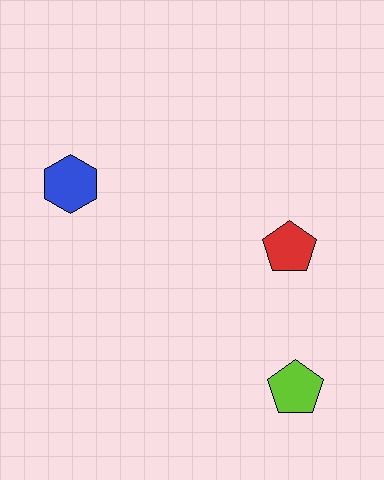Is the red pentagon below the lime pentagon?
No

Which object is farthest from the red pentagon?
The blue hexagon is farthest from the red pentagon.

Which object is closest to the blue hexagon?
The red pentagon is closest to the blue hexagon.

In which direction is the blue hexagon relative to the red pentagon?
The blue hexagon is to the left of the red pentagon.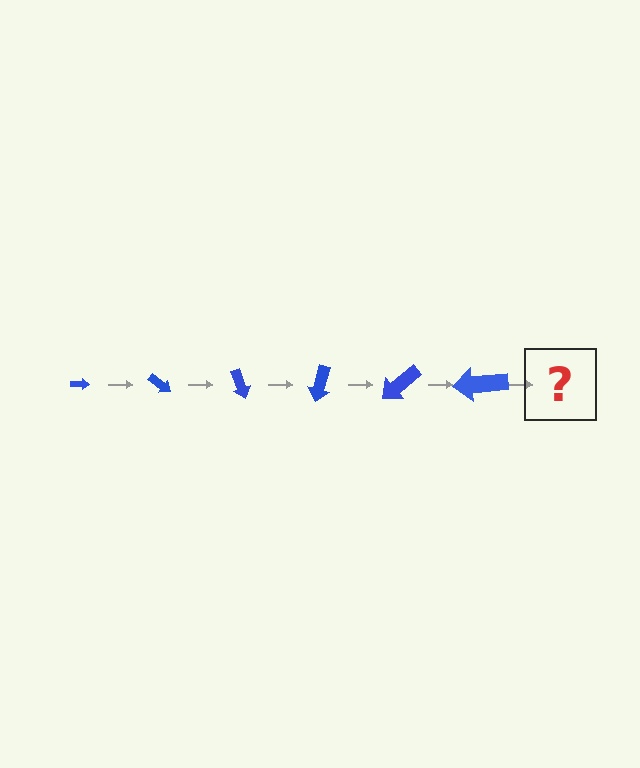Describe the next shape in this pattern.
It should be an arrow, larger than the previous one and rotated 210 degrees from the start.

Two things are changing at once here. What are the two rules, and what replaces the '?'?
The two rules are that the arrow grows larger each step and it rotates 35 degrees each step. The '?' should be an arrow, larger than the previous one and rotated 210 degrees from the start.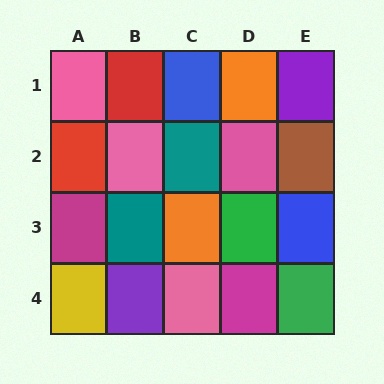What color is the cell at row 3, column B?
Teal.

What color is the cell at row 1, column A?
Pink.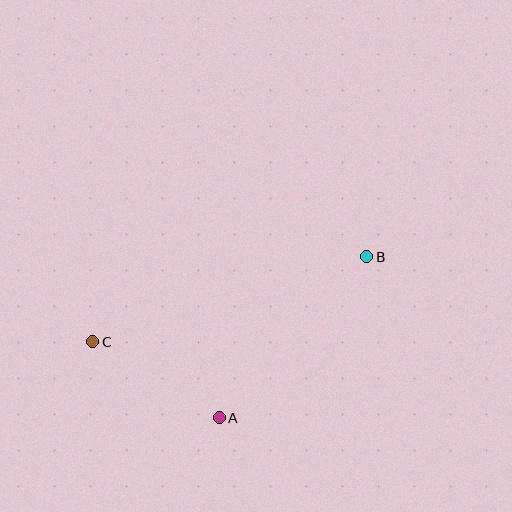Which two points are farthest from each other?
Points B and C are farthest from each other.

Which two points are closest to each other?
Points A and C are closest to each other.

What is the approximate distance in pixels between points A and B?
The distance between A and B is approximately 218 pixels.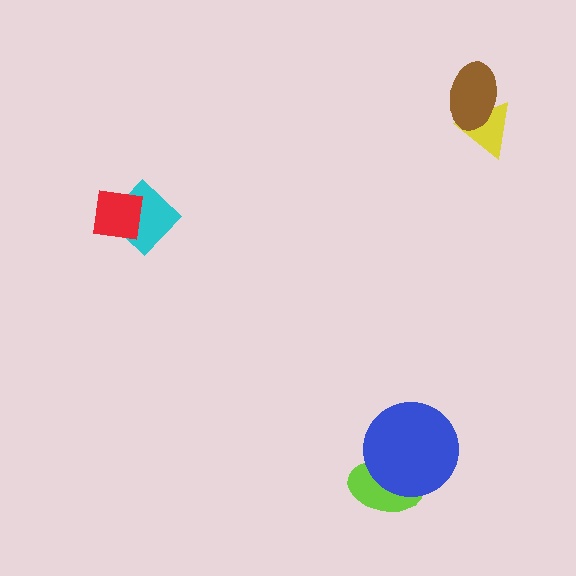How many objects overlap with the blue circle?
1 object overlaps with the blue circle.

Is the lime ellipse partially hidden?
Yes, it is partially covered by another shape.